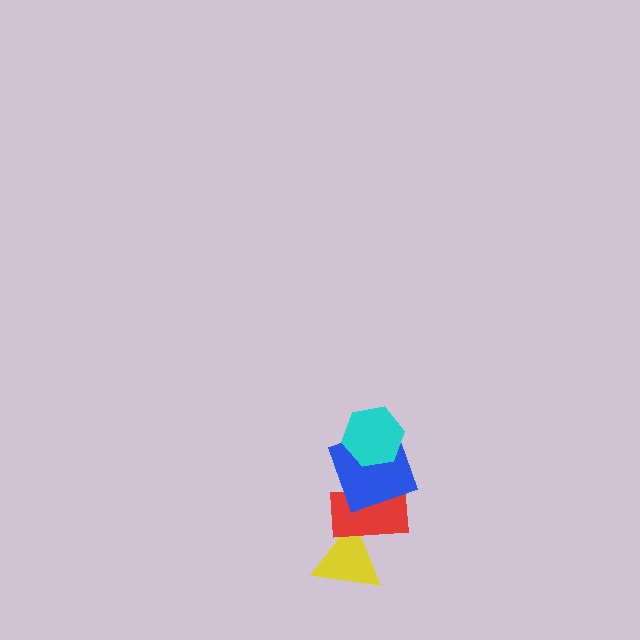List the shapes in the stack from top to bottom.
From top to bottom: the cyan hexagon, the blue square, the red rectangle, the yellow triangle.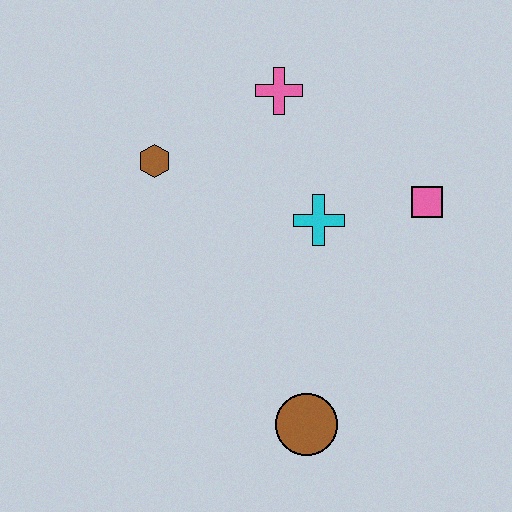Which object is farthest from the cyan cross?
The brown circle is farthest from the cyan cross.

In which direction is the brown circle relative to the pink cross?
The brown circle is below the pink cross.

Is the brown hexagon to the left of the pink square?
Yes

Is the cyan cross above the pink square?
No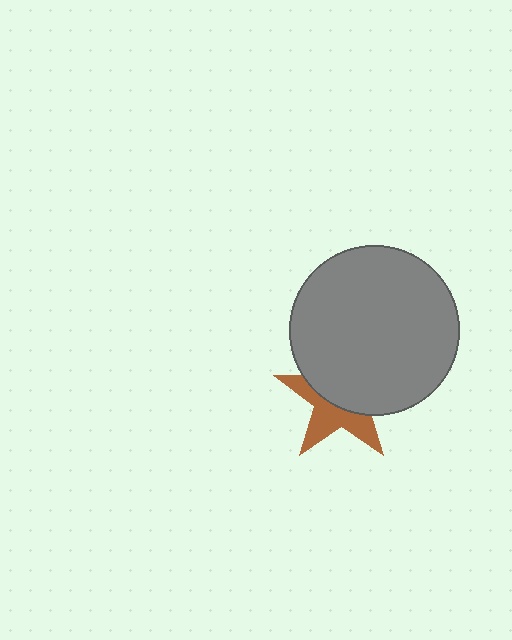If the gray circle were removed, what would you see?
You would see the complete brown star.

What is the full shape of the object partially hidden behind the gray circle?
The partially hidden object is a brown star.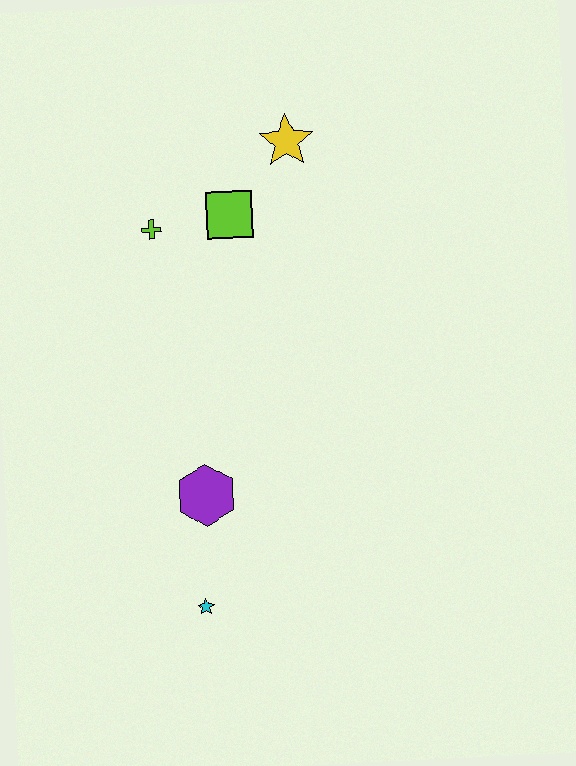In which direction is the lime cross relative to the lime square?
The lime cross is to the left of the lime square.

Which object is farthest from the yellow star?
The cyan star is farthest from the yellow star.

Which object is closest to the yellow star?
The lime square is closest to the yellow star.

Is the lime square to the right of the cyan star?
Yes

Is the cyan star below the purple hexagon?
Yes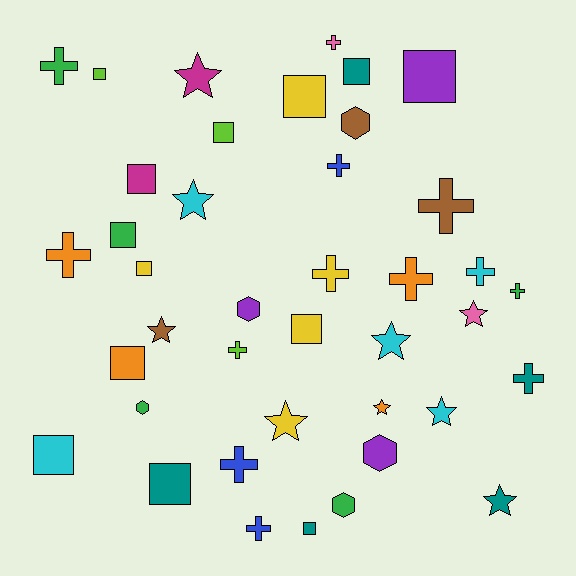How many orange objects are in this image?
There are 4 orange objects.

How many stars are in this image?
There are 9 stars.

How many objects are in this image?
There are 40 objects.